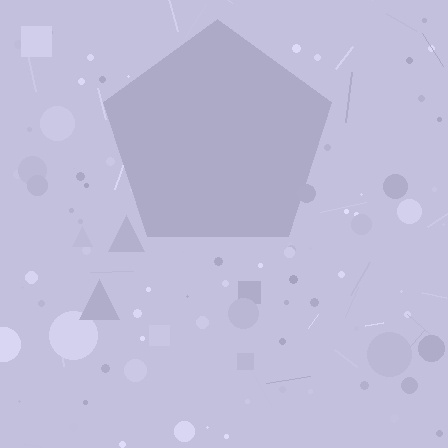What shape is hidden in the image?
A pentagon is hidden in the image.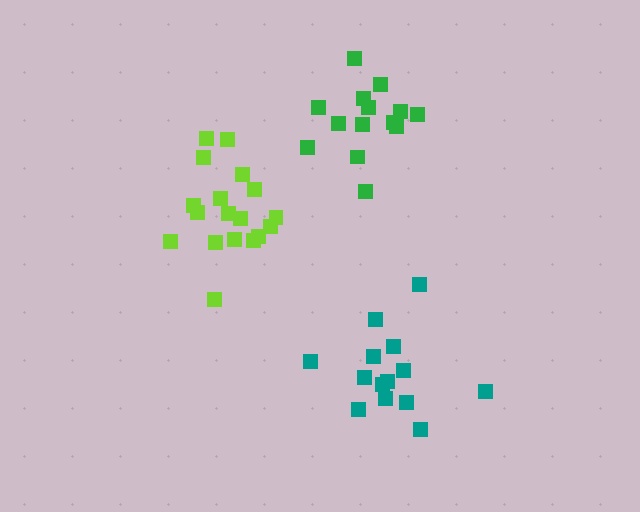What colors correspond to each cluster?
The clusters are colored: green, lime, teal.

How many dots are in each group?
Group 1: 14 dots, Group 2: 18 dots, Group 3: 14 dots (46 total).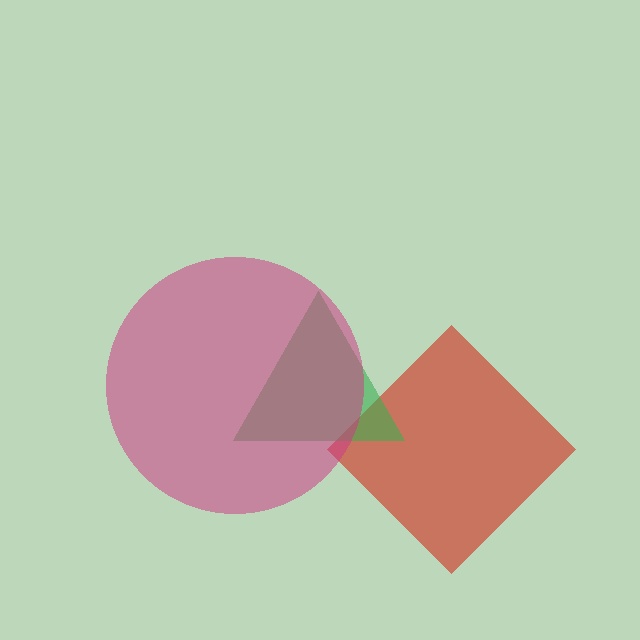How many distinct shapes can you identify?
There are 3 distinct shapes: a red diamond, a green triangle, a magenta circle.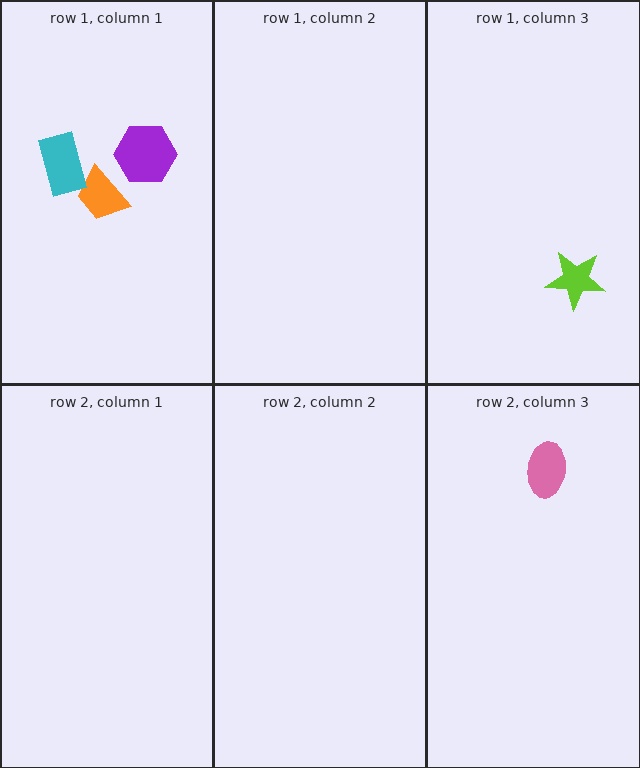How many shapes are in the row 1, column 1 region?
3.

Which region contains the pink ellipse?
The row 2, column 3 region.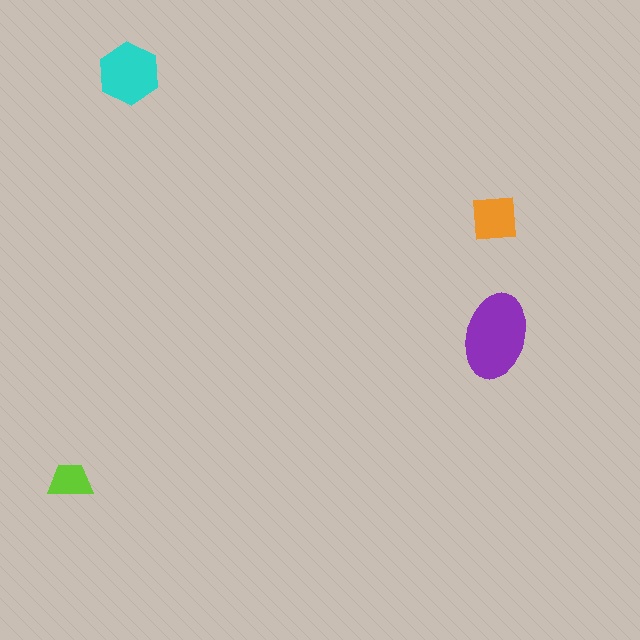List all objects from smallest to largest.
The lime trapezoid, the orange square, the cyan hexagon, the purple ellipse.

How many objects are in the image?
There are 4 objects in the image.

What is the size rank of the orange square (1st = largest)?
3rd.